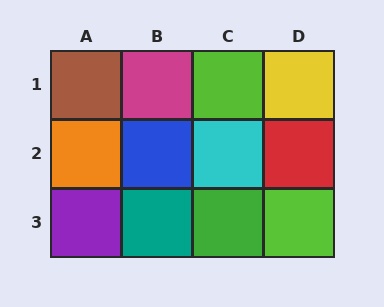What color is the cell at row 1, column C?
Lime.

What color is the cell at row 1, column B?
Magenta.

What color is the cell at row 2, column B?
Blue.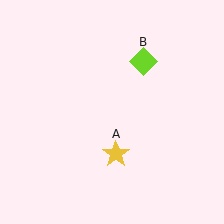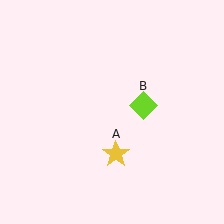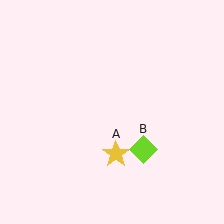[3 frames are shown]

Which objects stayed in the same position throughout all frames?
Yellow star (object A) remained stationary.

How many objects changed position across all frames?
1 object changed position: lime diamond (object B).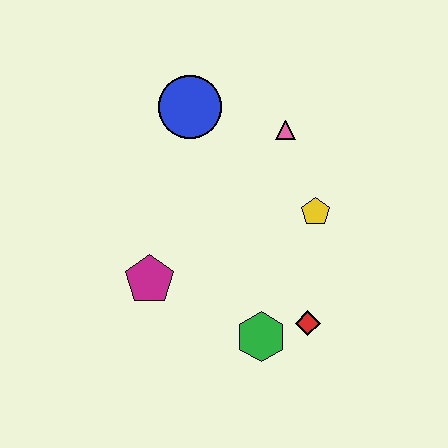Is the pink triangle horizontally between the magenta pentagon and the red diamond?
Yes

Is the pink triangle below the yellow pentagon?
No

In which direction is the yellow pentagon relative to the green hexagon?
The yellow pentagon is above the green hexagon.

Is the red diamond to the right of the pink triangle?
Yes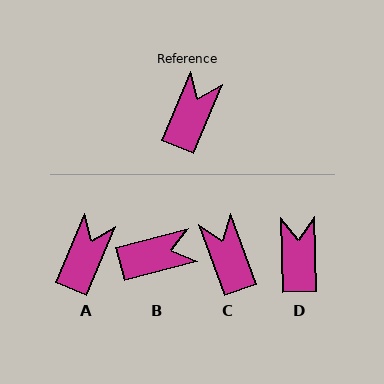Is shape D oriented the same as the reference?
No, it is off by about 24 degrees.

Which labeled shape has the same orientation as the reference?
A.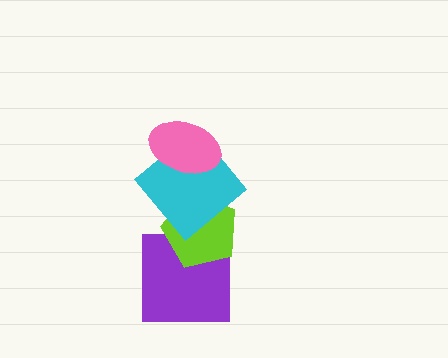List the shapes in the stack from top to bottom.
From top to bottom: the pink ellipse, the cyan diamond, the lime pentagon, the purple square.